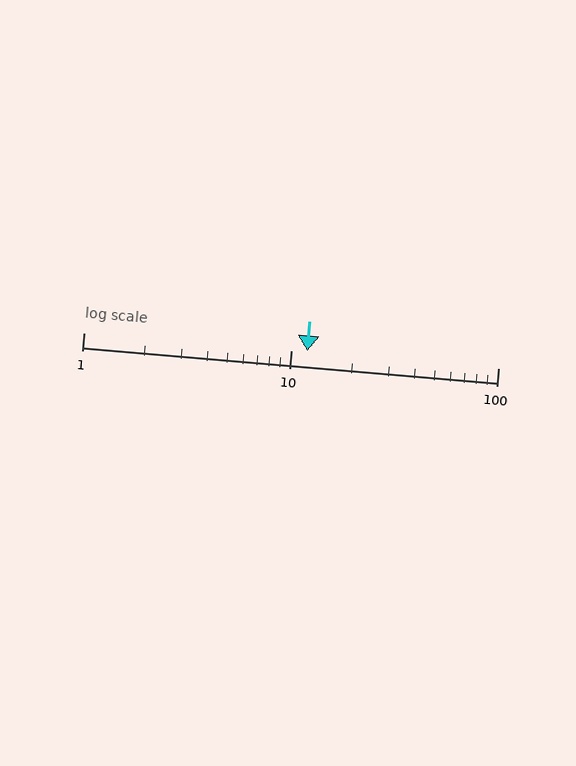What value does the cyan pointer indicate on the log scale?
The pointer indicates approximately 12.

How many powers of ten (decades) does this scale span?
The scale spans 2 decades, from 1 to 100.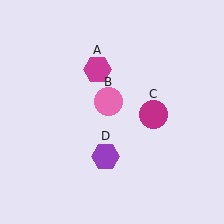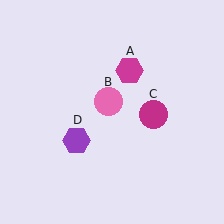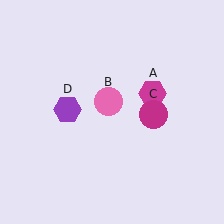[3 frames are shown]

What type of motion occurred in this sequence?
The magenta hexagon (object A), purple hexagon (object D) rotated clockwise around the center of the scene.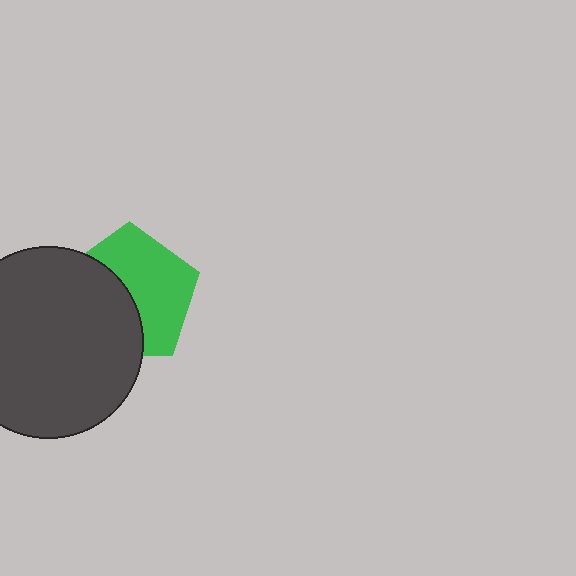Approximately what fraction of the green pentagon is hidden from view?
Roughly 45% of the green pentagon is hidden behind the dark gray circle.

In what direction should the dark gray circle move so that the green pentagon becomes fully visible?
The dark gray circle should move left. That is the shortest direction to clear the overlap and leave the green pentagon fully visible.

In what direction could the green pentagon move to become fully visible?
The green pentagon could move right. That would shift it out from behind the dark gray circle entirely.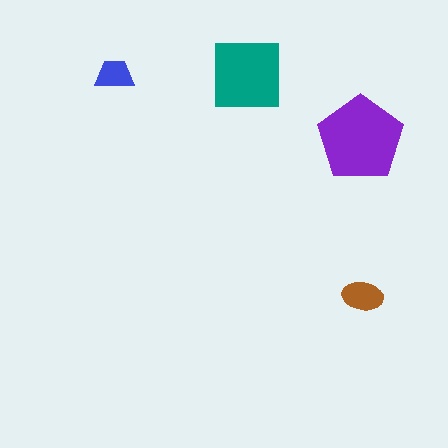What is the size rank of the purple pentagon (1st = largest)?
1st.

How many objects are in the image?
There are 4 objects in the image.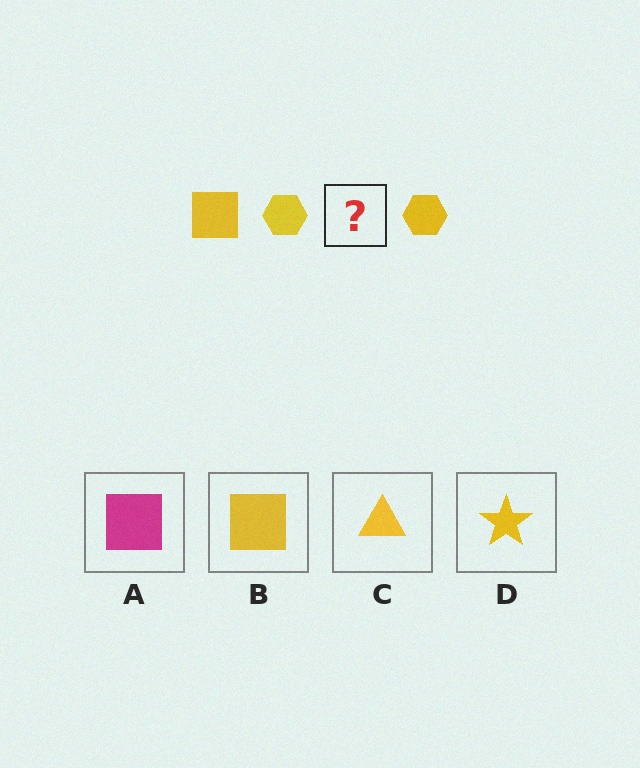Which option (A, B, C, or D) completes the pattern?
B.